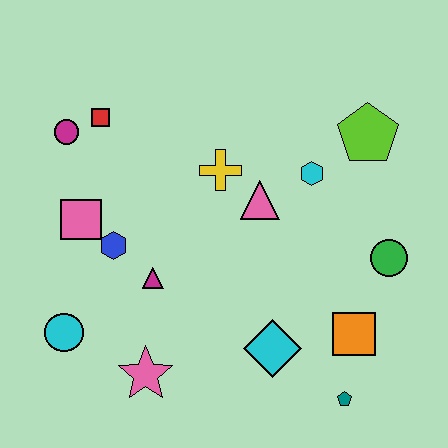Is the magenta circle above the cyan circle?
Yes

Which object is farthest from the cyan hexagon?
The cyan circle is farthest from the cyan hexagon.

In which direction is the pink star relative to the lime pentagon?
The pink star is below the lime pentagon.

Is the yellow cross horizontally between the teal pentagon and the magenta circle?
Yes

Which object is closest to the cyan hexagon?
The pink triangle is closest to the cyan hexagon.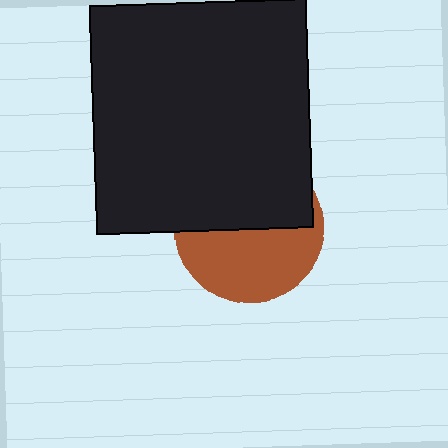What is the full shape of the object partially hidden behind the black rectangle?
The partially hidden object is a brown circle.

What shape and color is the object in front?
The object in front is a black rectangle.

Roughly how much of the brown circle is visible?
About half of it is visible (roughly 50%).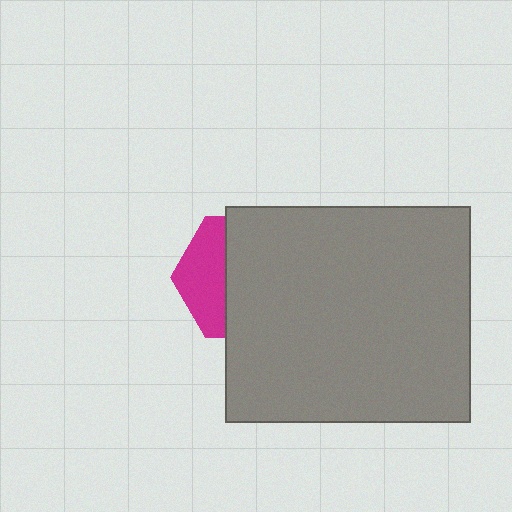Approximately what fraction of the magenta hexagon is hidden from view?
Roughly 64% of the magenta hexagon is hidden behind the gray rectangle.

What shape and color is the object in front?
The object in front is a gray rectangle.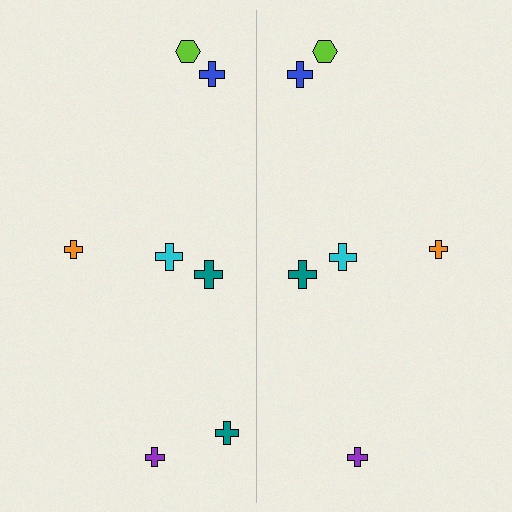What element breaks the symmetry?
A teal cross is missing from the right side.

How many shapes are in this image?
There are 13 shapes in this image.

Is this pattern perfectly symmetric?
No, the pattern is not perfectly symmetric. A teal cross is missing from the right side.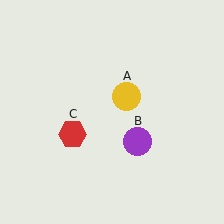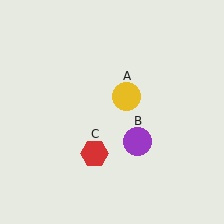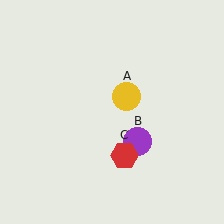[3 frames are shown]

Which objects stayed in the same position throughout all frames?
Yellow circle (object A) and purple circle (object B) remained stationary.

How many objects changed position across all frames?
1 object changed position: red hexagon (object C).